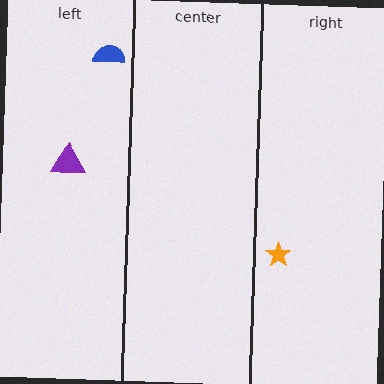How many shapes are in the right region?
1.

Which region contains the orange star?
The right region.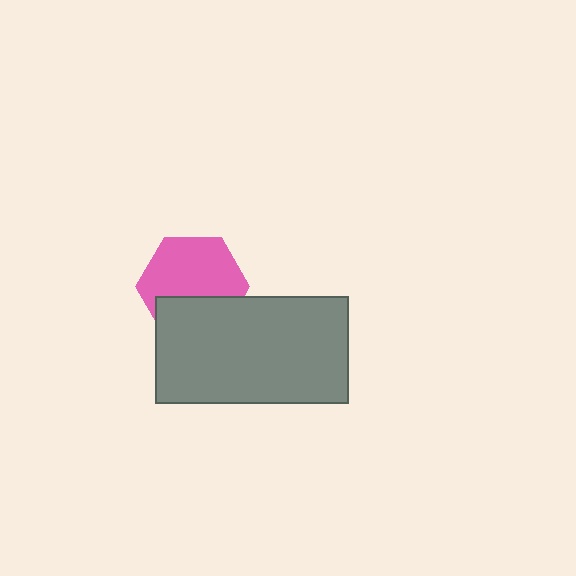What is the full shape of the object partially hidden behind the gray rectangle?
The partially hidden object is a pink hexagon.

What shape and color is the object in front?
The object in front is a gray rectangle.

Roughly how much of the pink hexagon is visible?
About half of it is visible (roughly 63%).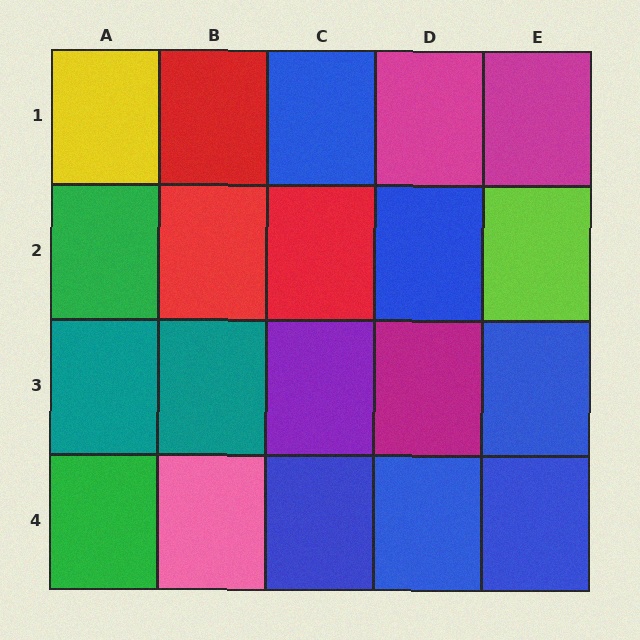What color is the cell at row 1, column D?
Magenta.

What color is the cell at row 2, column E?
Lime.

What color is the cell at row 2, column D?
Blue.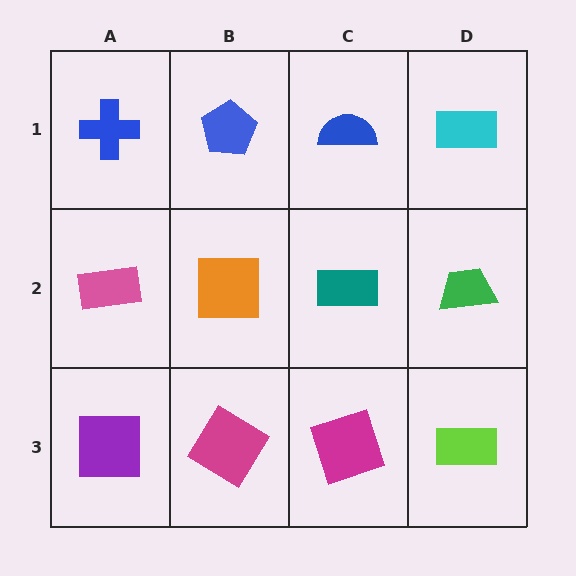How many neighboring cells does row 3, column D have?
2.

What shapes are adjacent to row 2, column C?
A blue semicircle (row 1, column C), a magenta square (row 3, column C), an orange square (row 2, column B), a green trapezoid (row 2, column D).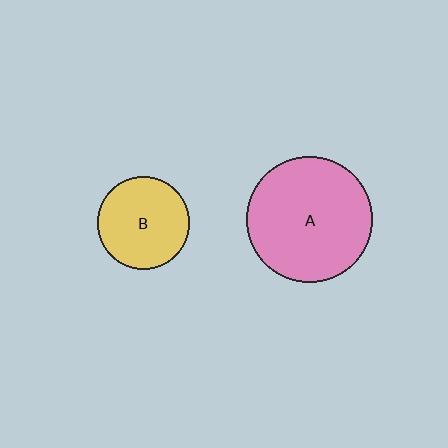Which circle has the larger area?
Circle A (pink).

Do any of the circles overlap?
No, none of the circles overlap.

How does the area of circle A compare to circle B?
Approximately 1.8 times.